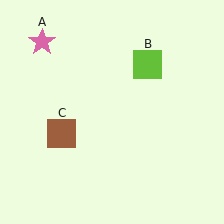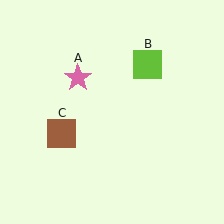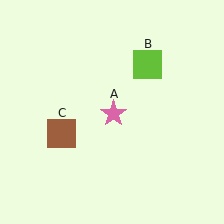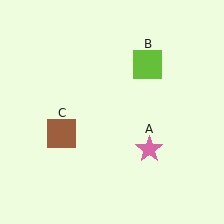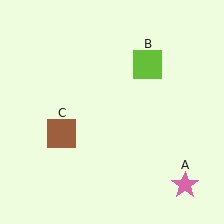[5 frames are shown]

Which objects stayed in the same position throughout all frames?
Lime square (object B) and brown square (object C) remained stationary.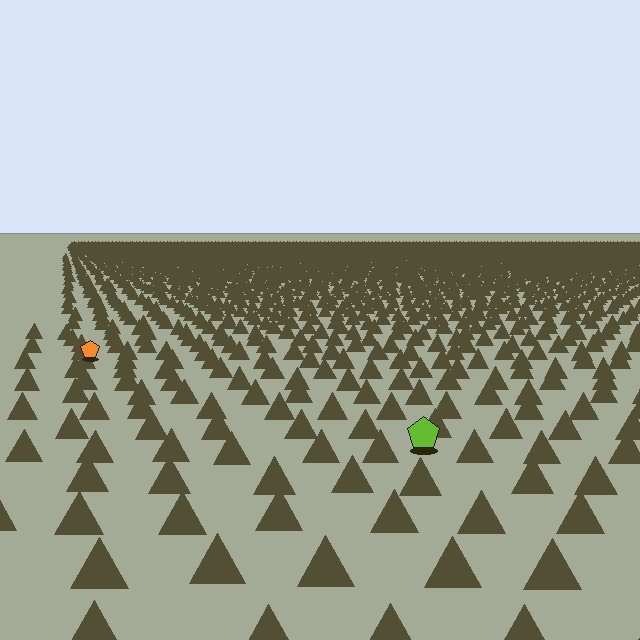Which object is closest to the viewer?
The lime pentagon is closest. The texture marks near it are larger and more spread out.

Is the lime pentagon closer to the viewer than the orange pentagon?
Yes. The lime pentagon is closer — you can tell from the texture gradient: the ground texture is coarser near it.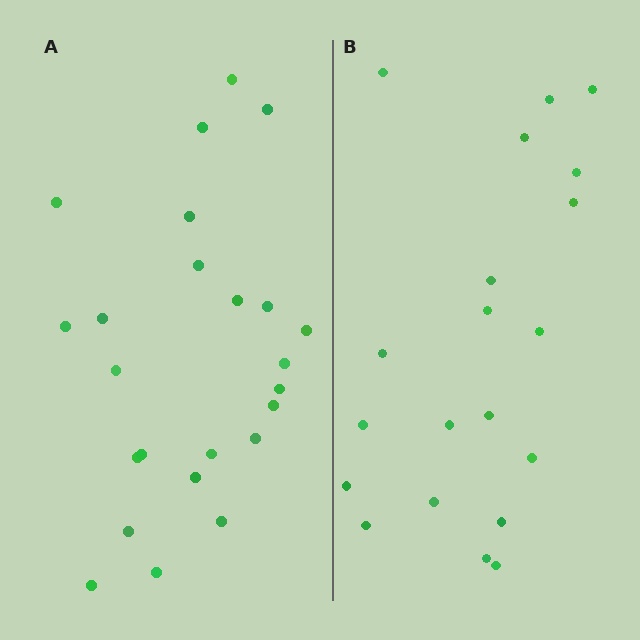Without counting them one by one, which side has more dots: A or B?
Region A (the left region) has more dots.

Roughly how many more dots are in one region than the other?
Region A has about 4 more dots than region B.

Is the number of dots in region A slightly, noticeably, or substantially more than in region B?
Region A has only slightly more — the two regions are fairly close. The ratio is roughly 1.2 to 1.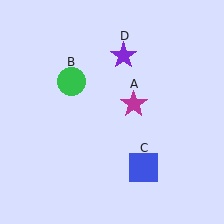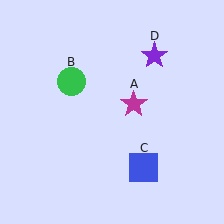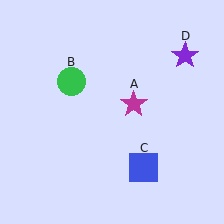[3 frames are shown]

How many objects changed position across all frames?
1 object changed position: purple star (object D).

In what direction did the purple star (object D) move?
The purple star (object D) moved right.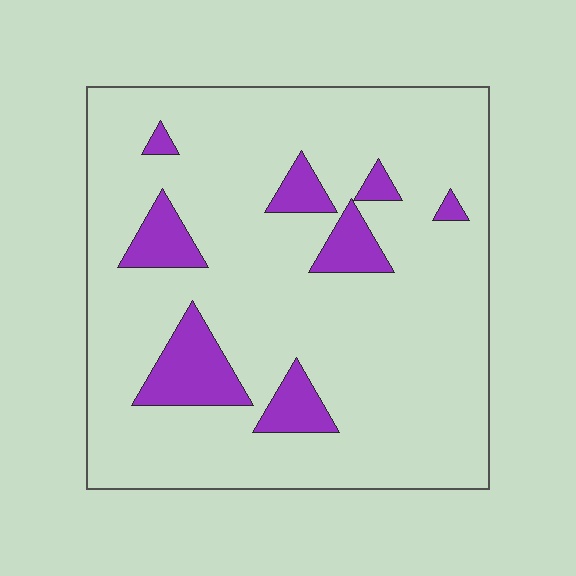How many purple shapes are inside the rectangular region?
8.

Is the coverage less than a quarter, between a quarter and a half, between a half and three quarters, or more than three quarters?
Less than a quarter.